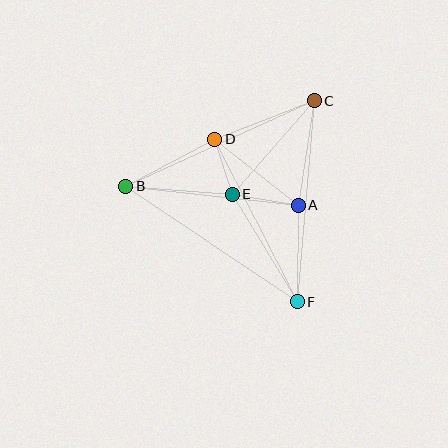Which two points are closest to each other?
Points D and E are closest to each other.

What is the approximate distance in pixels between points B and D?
The distance between B and D is approximately 101 pixels.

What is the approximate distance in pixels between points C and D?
The distance between C and D is approximately 107 pixels.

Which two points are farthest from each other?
Points B and C are farthest from each other.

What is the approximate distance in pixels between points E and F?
The distance between E and F is approximately 125 pixels.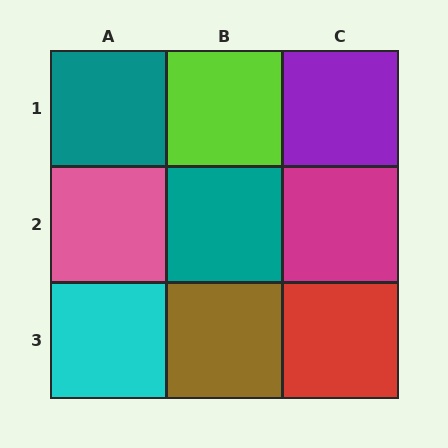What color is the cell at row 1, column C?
Purple.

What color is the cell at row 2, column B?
Teal.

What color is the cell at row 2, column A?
Pink.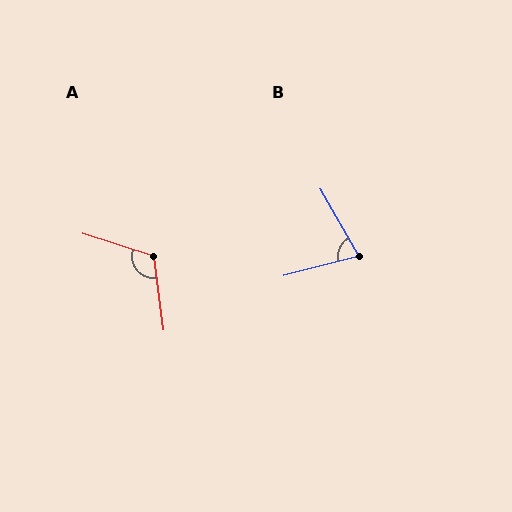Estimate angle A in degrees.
Approximately 115 degrees.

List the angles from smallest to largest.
B (75°), A (115°).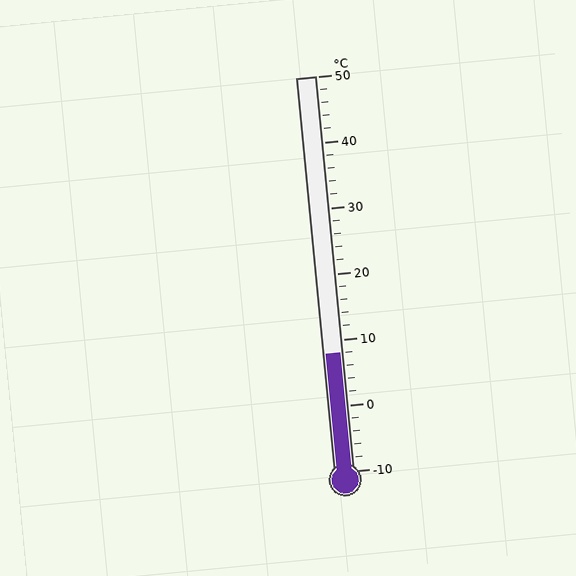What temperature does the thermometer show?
The thermometer shows approximately 8°C.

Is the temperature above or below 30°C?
The temperature is below 30°C.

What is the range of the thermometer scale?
The thermometer scale ranges from -10°C to 50°C.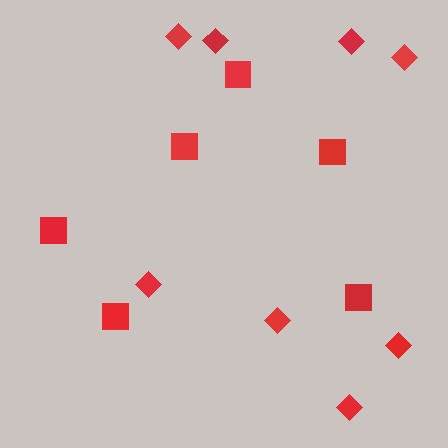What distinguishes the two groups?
There are 2 groups: one group of squares (6) and one group of diamonds (8).